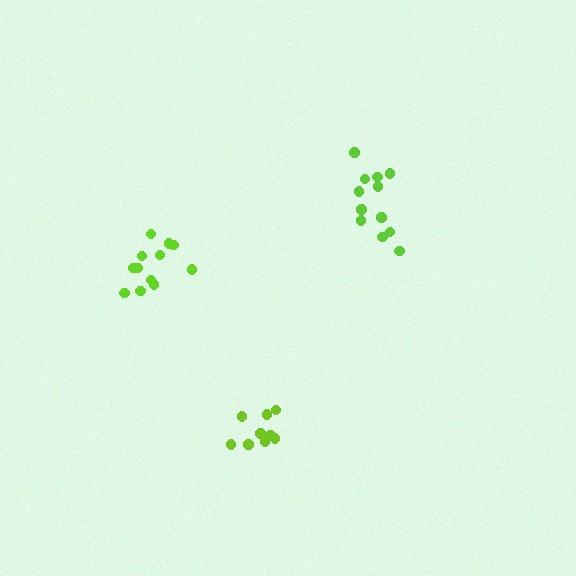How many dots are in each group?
Group 1: 12 dots, Group 2: 9 dots, Group 3: 12 dots (33 total).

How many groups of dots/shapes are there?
There are 3 groups.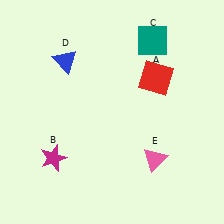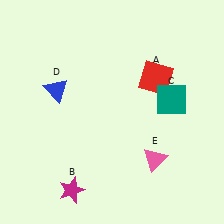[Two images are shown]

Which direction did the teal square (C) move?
The teal square (C) moved down.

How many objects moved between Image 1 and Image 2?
3 objects moved between the two images.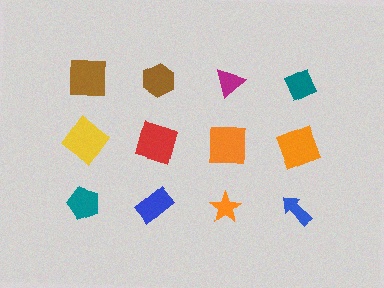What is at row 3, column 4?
A blue arrow.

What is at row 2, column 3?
An orange square.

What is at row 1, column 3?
A magenta triangle.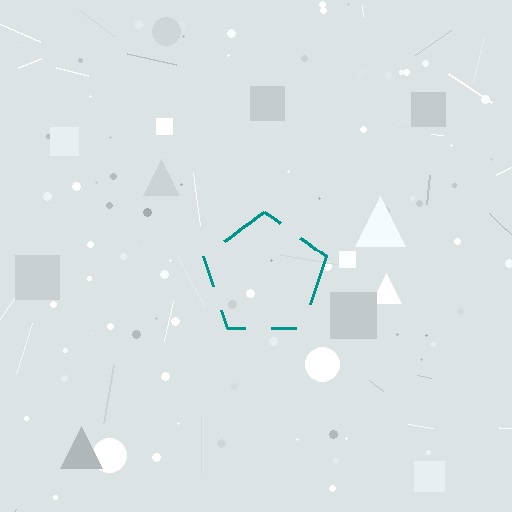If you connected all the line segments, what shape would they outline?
They would outline a pentagon.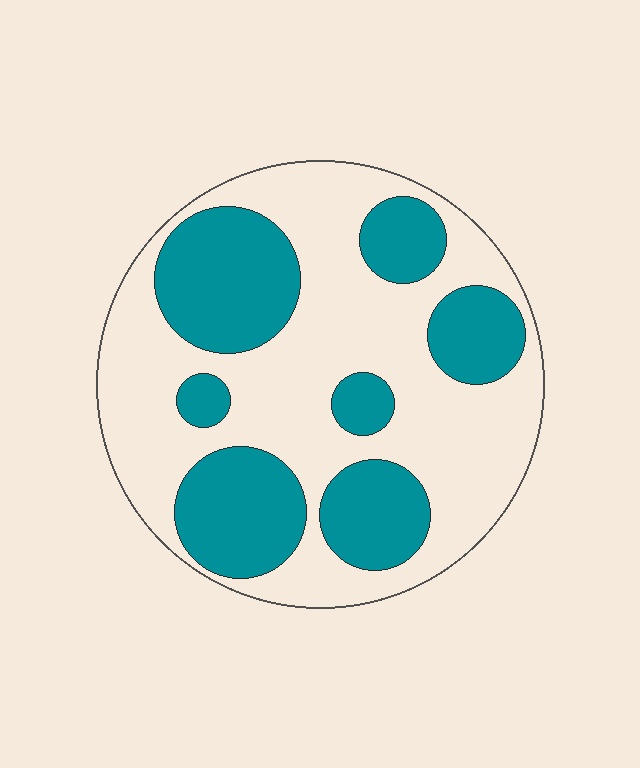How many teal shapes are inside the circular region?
7.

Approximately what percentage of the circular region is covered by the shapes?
Approximately 40%.